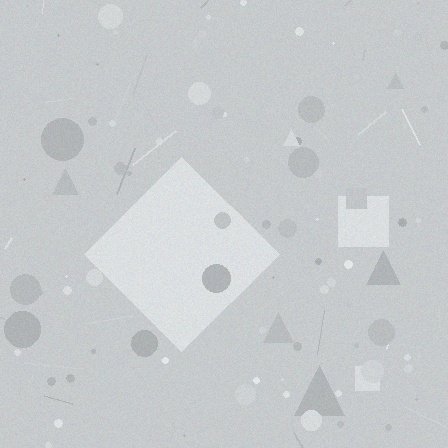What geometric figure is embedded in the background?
A diamond is embedded in the background.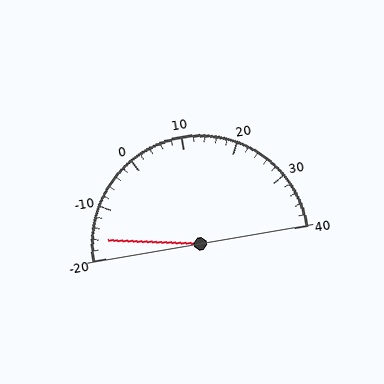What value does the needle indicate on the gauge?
The needle indicates approximately -16.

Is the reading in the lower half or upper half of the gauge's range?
The reading is in the lower half of the range (-20 to 40).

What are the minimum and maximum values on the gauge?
The gauge ranges from -20 to 40.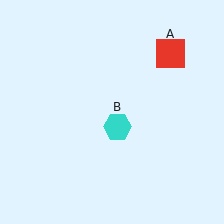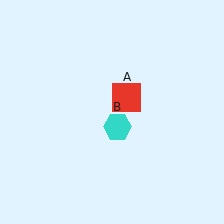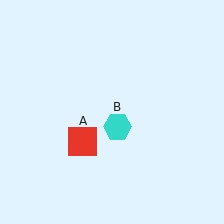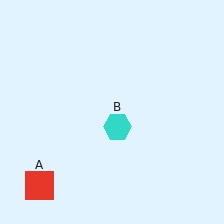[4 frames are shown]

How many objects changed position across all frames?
1 object changed position: red square (object A).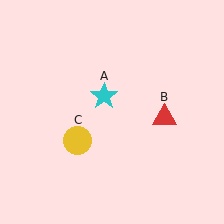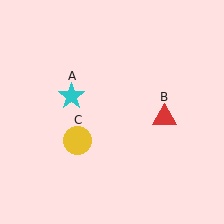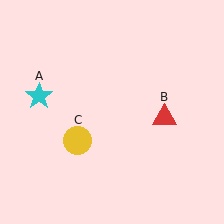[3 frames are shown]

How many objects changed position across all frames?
1 object changed position: cyan star (object A).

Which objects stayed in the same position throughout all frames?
Red triangle (object B) and yellow circle (object C) remained stationary.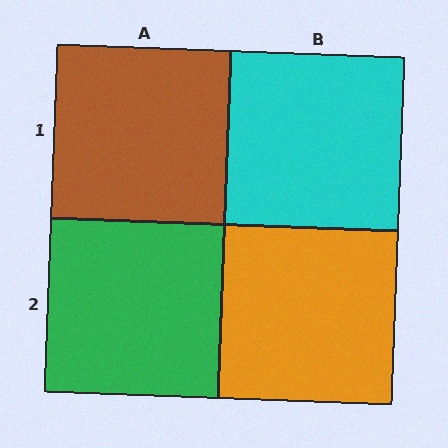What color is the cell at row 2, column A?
Green.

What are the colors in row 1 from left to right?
Brown, cyan.